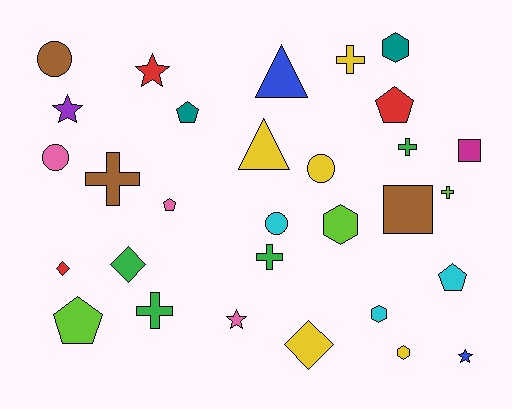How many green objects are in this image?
There are 4 green objects.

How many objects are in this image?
There are 30 objects.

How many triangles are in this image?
There are 2 triangles.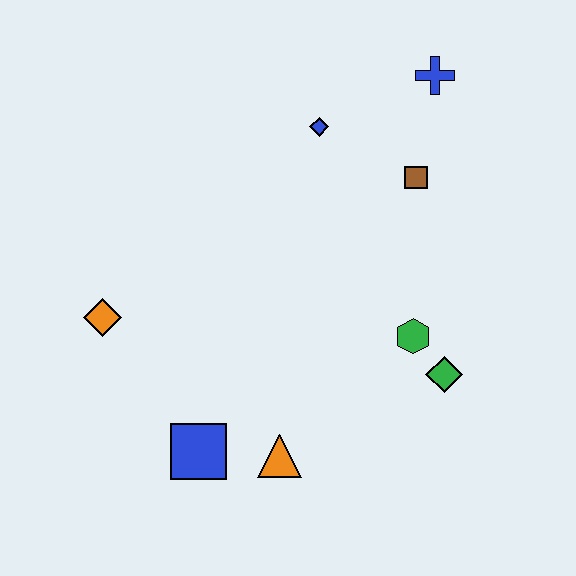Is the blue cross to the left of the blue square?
No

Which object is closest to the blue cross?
The brown square is closest to the blue cross.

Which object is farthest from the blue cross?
The blue square is farthest from the blue cross.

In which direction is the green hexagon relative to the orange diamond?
The green hexagon is to the right of the orange diamond.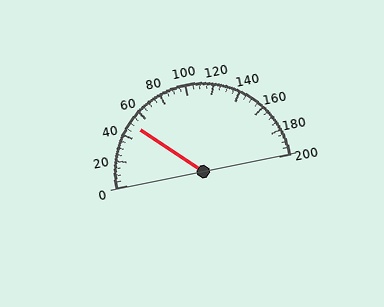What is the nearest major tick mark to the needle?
The nearest major tick mark is 40.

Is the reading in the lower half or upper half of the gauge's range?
The reading is in the lower half of the range (0 to 200).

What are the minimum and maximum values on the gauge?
The gauge ranges from 0 to 200.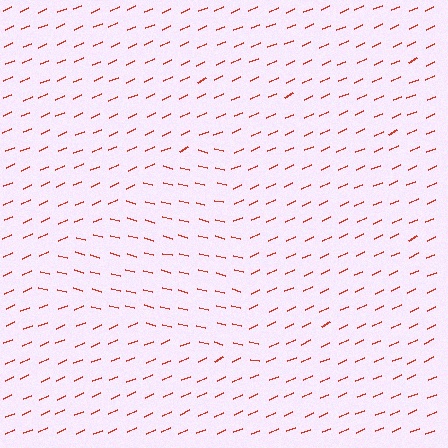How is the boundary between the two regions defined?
The boundary is defined purely by a change in line orientation (approximately 39 degrees difference). All lines are the same color and thickness.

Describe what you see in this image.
The image is filled with small red line segments. A triangle region in the image has lines oriented differently from the surrounding lines, creating a visible texture boundary.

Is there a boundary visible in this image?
Yes, there is a texture boundary formed by a change in line orientation.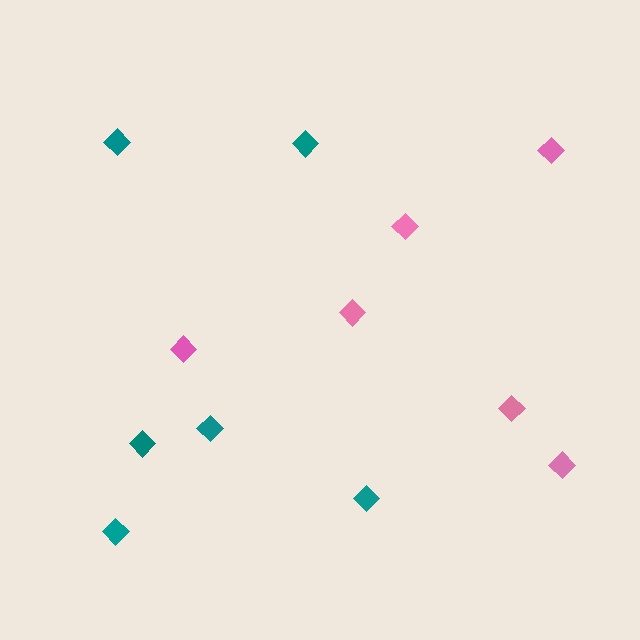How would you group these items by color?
There are 2 groups: one group of pink diamonds (6) and one group of teal diamonds (6).